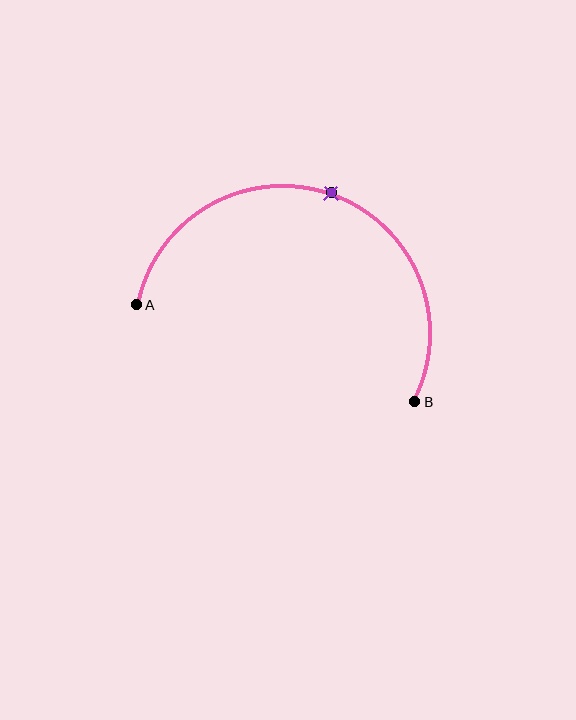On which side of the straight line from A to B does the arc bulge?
The arc bulges above the straight line connecting A and B.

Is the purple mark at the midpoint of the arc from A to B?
Yes. The purple mark lies on the arc at equal arc-length from both A and B — it is the arc midpoint.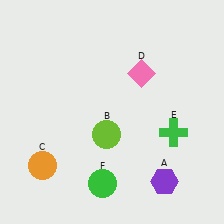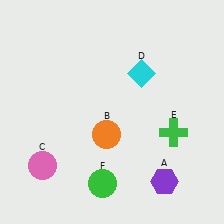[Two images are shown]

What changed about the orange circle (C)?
In Image 1, C is orange. In Image 2, it changed to pink.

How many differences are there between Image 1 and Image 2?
There are 3 differences between the two images.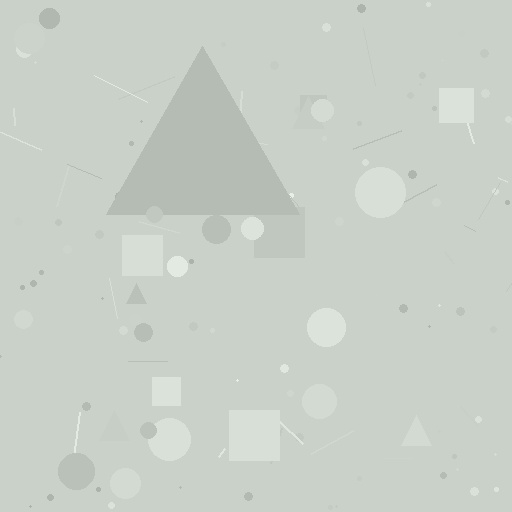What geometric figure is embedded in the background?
A triangle is embedded in the background.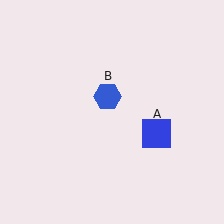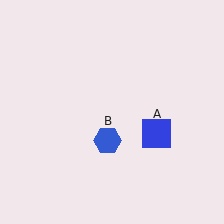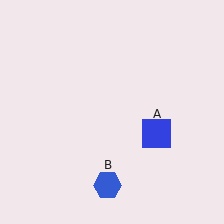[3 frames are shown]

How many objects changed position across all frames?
1 object changed position: blue hexagon (object B).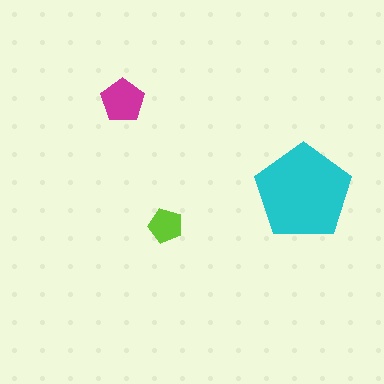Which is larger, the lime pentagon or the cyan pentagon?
The cyan one.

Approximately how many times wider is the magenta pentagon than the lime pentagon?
About 1.5 times wider.